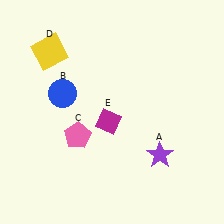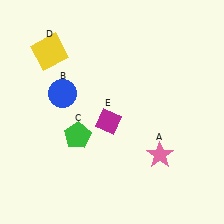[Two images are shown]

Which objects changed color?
A changed from purple to pink. C changed from pink to green.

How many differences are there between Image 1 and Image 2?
There are 2 differences between the two images.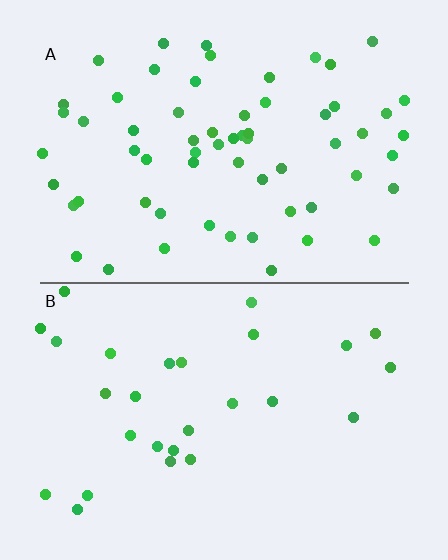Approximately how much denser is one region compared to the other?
Approximately 2.3× — region A over region B.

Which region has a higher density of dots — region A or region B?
A (the top).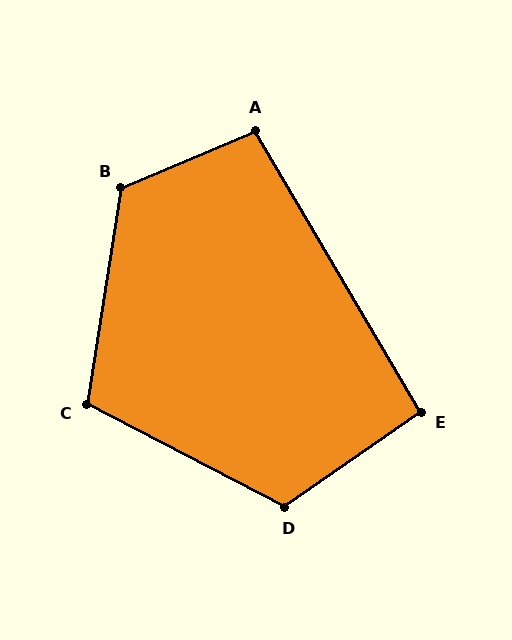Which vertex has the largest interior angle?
B, at approximately 122 degrees.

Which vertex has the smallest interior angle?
E, at approximately 94 degrees.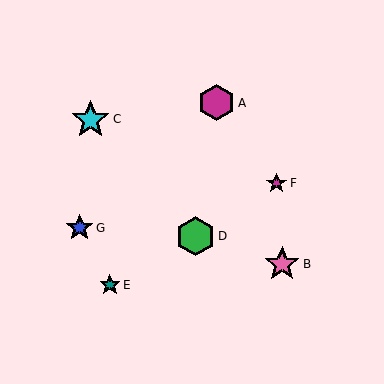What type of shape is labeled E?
Shape E is a teal star.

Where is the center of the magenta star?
The center of the magenta star is at (277, 183).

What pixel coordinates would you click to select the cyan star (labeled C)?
Click at (90, 119) to select the cyan star C.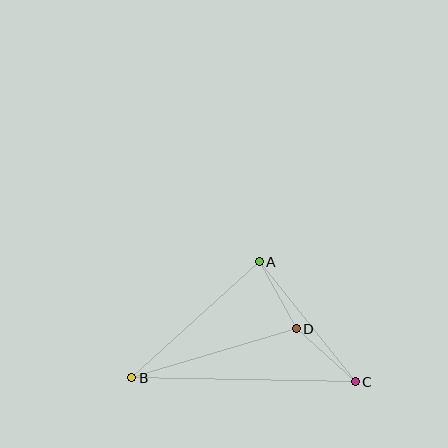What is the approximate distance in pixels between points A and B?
The distance between A and B is approximately 172 pixels.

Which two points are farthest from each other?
Points B and C are farthest from each other.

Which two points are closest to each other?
Points A and D are closest to each other.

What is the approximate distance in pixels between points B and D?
The distance between B and D is approximately 171 pixels.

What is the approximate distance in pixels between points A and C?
The distance between A and C is approximately 154 pixels.